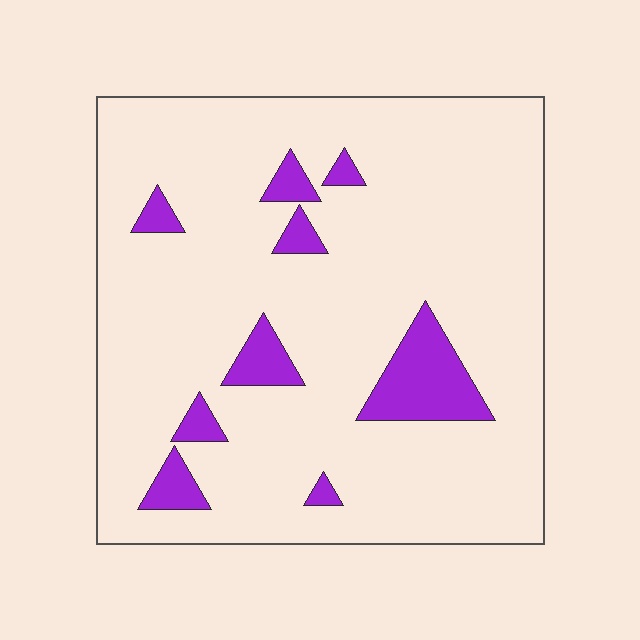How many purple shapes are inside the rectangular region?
9.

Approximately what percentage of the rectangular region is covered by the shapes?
Approximately 10%.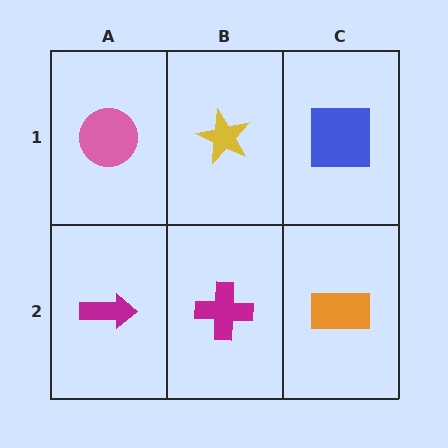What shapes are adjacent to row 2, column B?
A yellow star (row 1, column B), a magenta arrow (row 2, column A), an orange rectangle (row 2, column C).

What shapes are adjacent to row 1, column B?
A magenta cross (row 2, column B), a pink circle (row 1, column A), a blue square (row 1, column C).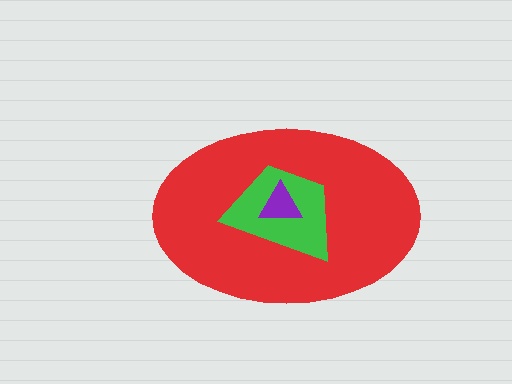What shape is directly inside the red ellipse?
The green trapezoid.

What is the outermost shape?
The red ellipse.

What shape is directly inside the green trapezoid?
The purple triangle.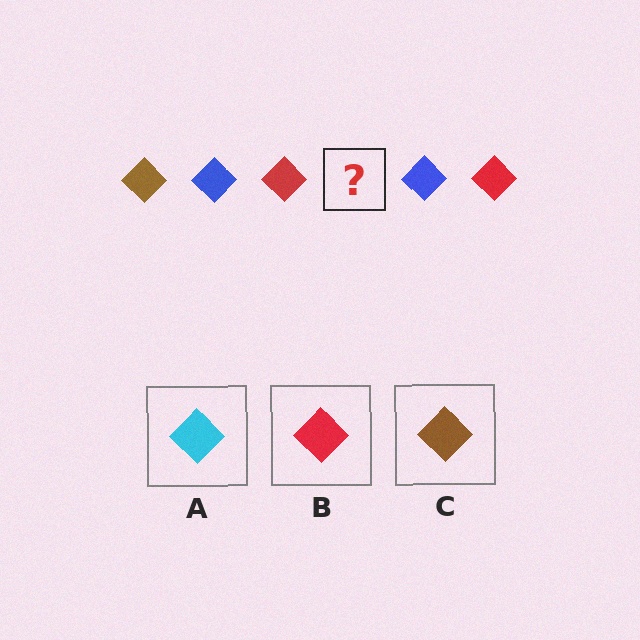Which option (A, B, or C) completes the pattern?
C.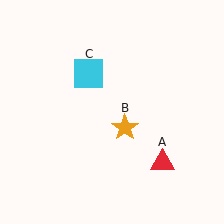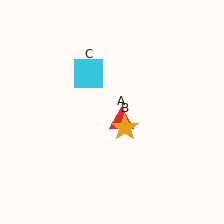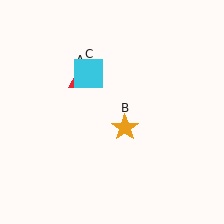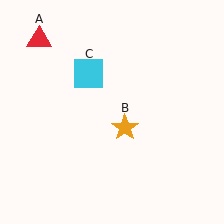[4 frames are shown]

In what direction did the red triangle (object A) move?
The red triangle (object A) moved up and to the left.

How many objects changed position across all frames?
1 object changed position: red triangle (object A).